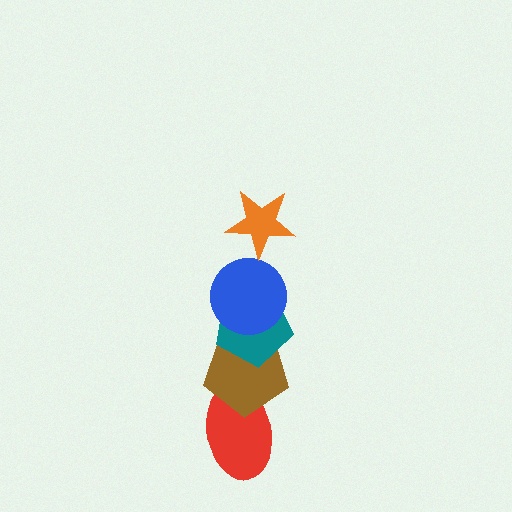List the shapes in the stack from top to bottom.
From top to bottom: the orange star, the blue circle, the teal pentagon, the brown pentagon, the red ellipse.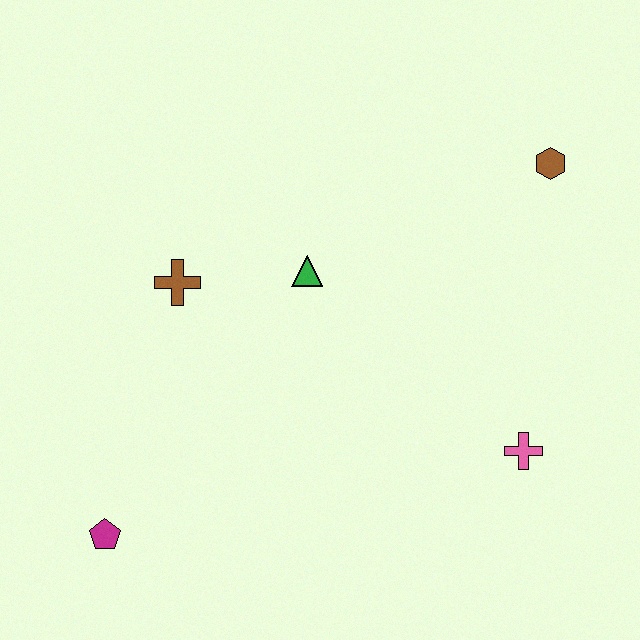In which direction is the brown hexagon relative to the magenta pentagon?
The brown hexagon is to the right of the magenta pentagon.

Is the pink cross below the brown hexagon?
Yes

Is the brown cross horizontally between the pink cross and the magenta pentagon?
Yes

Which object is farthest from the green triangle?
The magenta pentagon is farthest from the green triangle.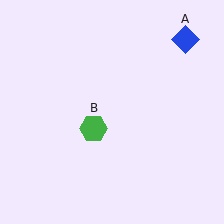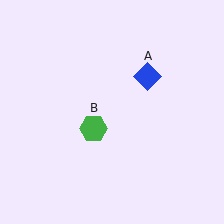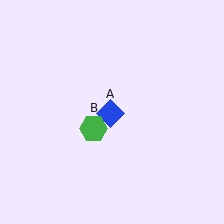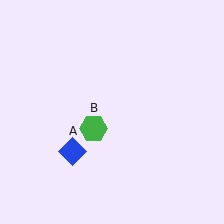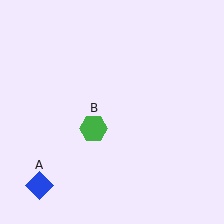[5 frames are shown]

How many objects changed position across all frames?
1 object changed position: blue diamond (object A).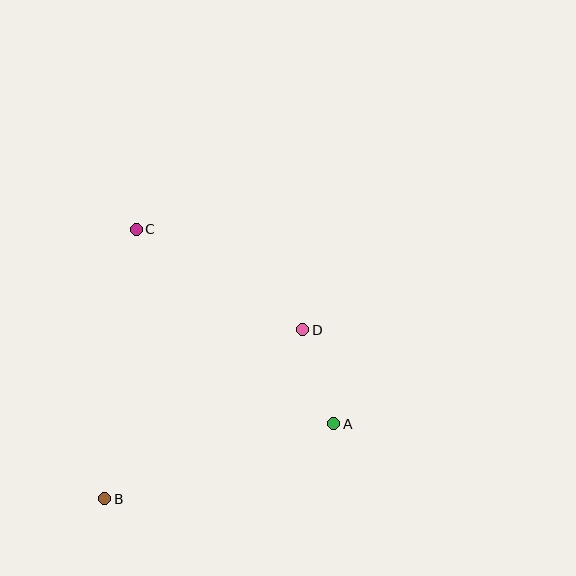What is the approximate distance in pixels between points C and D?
The distance between C and D is approximately 195 pixels.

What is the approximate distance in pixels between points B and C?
The distance between B and C is approximately 271 pixels.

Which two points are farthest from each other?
Points A and C are farthest from each other.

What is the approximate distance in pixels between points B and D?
The distance between B and D is approximately 260 pixels.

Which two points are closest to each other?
Points A and D are closest to each other.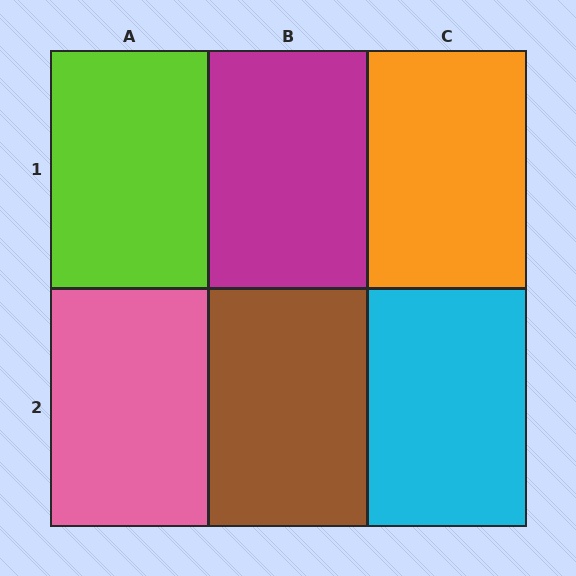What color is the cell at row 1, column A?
Lime.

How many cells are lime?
1 cell is lime.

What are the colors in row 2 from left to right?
Pink, brown, cyan.